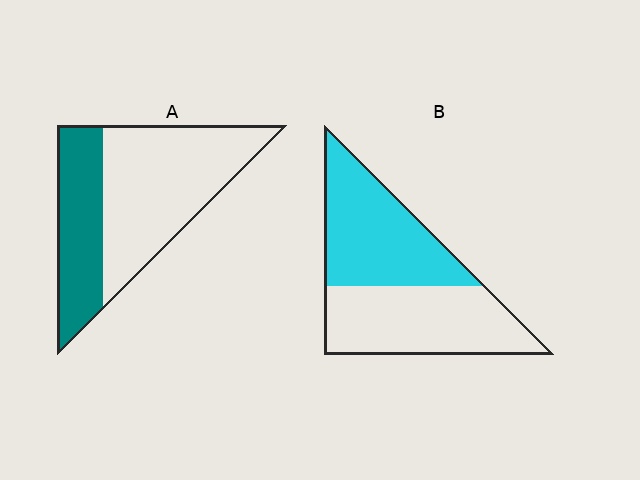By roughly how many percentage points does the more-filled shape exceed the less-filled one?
By roughly 15 percentage points (B over A).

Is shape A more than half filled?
No.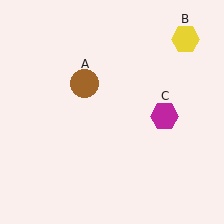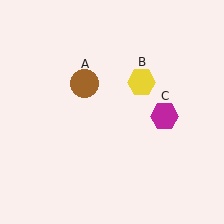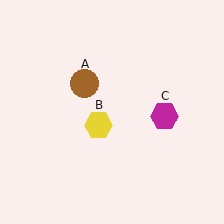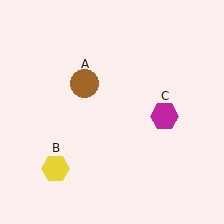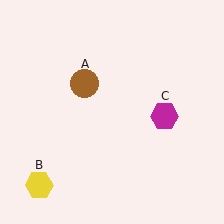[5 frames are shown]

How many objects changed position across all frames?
1 object changed position: yellow hexagon (object B).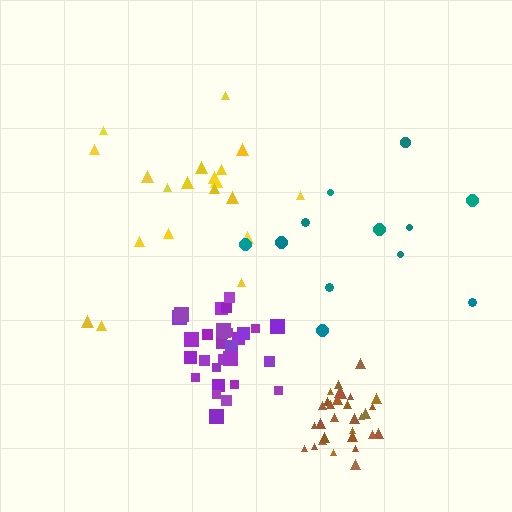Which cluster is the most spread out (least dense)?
Teal.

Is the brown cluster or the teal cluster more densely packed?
Brown.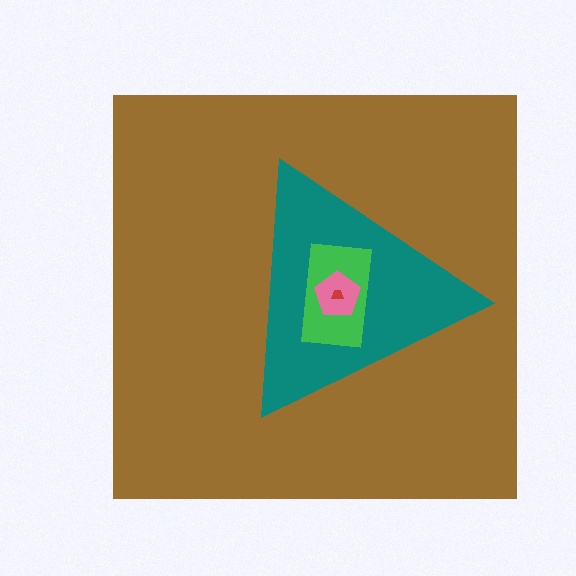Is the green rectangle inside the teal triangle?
Yes.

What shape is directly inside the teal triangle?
The green rectangle.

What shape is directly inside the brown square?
The teal triangle.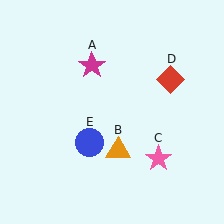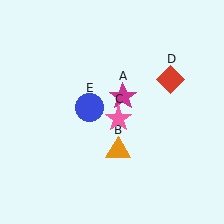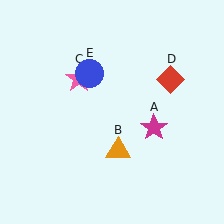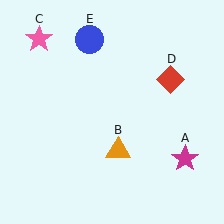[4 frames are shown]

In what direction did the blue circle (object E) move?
The blue circle (object E) moved up.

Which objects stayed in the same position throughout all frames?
Orange triangle (object B) and red diamond (object D) remained stationary.